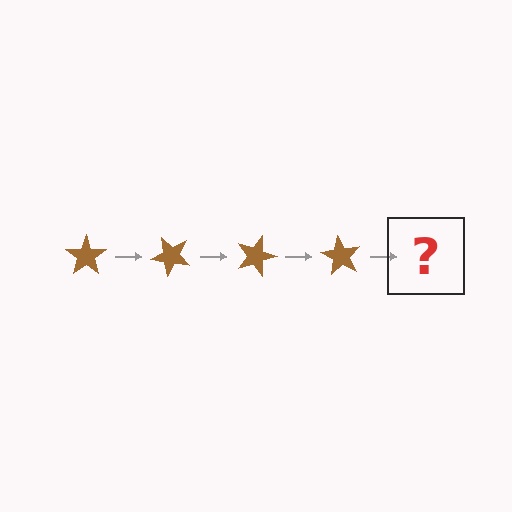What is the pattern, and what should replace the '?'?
The pattern is that the star rotates 45 degrees each step. The '?' should be a brown star rotated 180 degrees.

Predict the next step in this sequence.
The next step is a brown star rotated 180 degrees.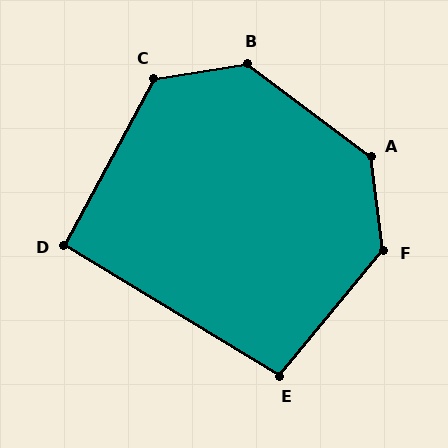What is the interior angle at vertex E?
Approximately 98 degrees (obtuse).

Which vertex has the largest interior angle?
A, at approximately 135 degrees.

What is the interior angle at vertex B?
Approximately 134 degrees (obtuse).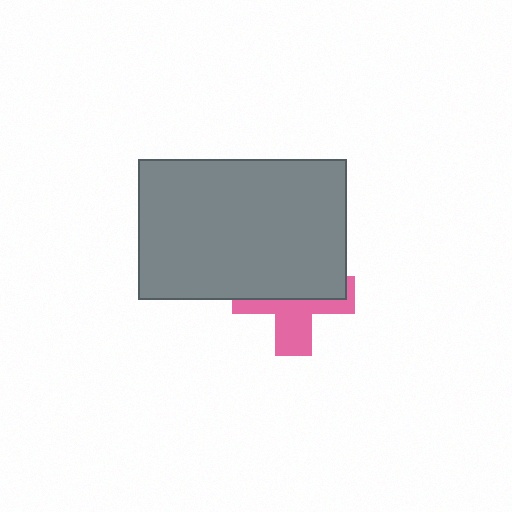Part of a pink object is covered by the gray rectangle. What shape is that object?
It is a cross.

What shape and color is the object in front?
The object in front is a gray rectangle.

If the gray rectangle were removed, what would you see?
You would see the complete pink cross.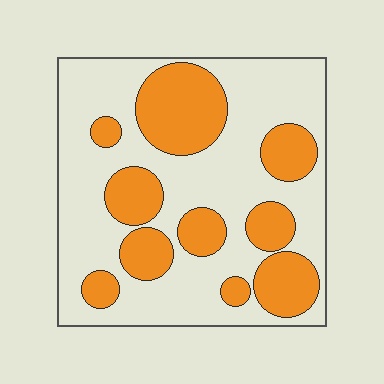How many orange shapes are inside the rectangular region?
10.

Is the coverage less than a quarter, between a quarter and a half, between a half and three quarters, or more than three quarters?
Between a quarter and a half.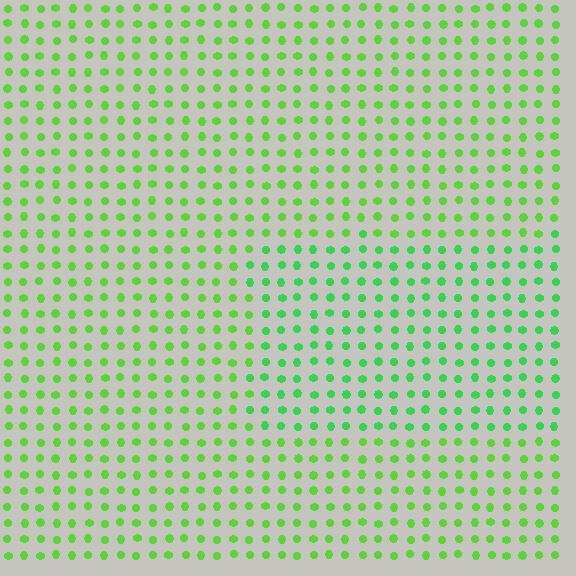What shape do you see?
I see a rectangle.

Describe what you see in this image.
The image is filled with small lime elements in a uniform arrangement. A rectangle-shaped region is visible where the elements are tinted to a slightly different hue, forming a subtle color boundary.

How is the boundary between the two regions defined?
The boundary is defined purely by a slight shift in hue (about 23 degrees). Spacing, size, and orientation are identical on both sides.